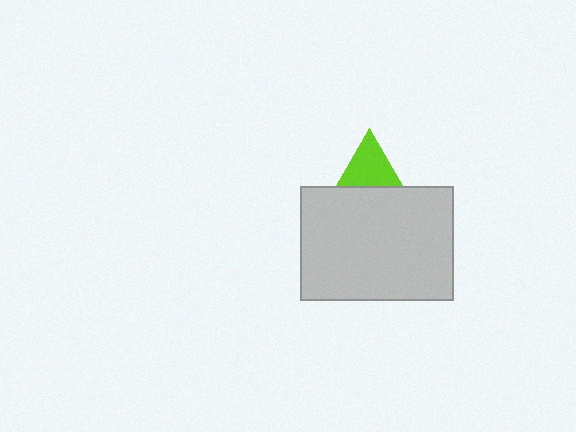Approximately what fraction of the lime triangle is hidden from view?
Roughly 55% of the lime triangle is hidden behind the light gray rectangle.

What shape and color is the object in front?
The object in front is a light gray rectangle.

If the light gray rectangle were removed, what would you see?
You would see the complete lime triangle.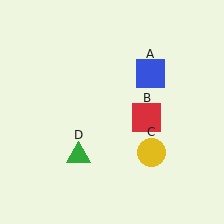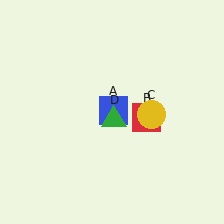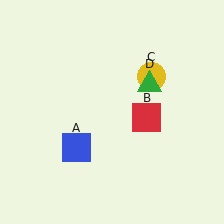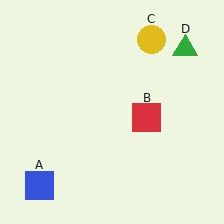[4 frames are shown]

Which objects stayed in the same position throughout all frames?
Red square (object B) remained stationary.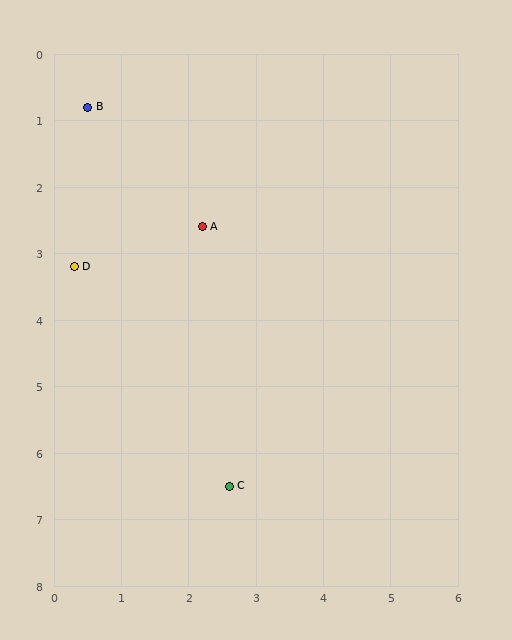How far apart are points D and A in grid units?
Points D and A are about 2.0 grid units apart.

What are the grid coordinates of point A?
Point A is at approximately (2.2, 2.6).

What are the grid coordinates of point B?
Point B is at approximately (0.5, 0.8).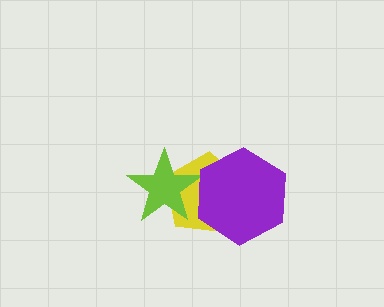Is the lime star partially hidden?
Yes, it is partially covered by another shape.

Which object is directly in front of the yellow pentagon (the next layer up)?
The lime star is directly in front of the yellow pentagon.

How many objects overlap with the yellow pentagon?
2 objects overlap with the yellow pentagon.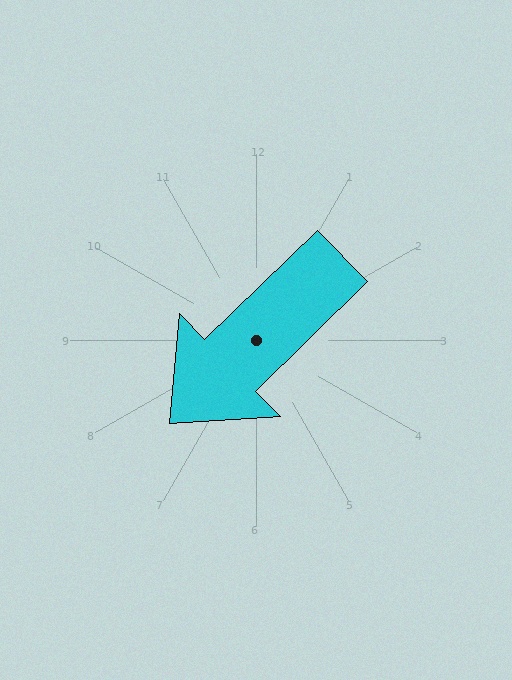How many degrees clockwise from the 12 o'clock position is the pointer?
Approximately 226 degrees.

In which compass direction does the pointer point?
Southwest.